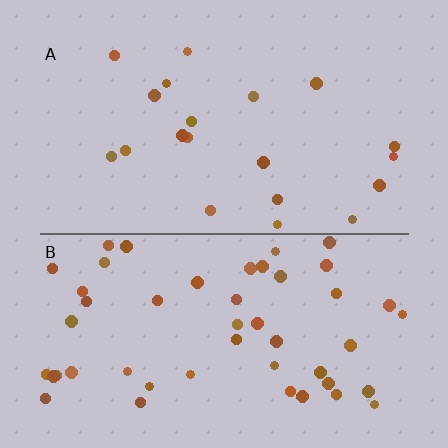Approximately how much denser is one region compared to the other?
Approximately 2.4× — region B over region A.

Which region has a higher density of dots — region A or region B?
B (the bottom).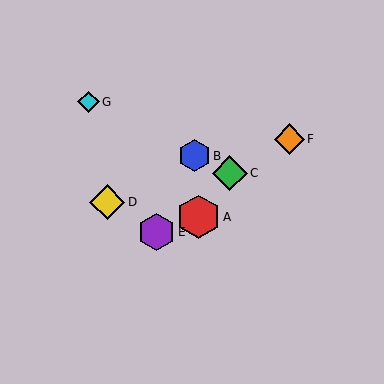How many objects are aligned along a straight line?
3 objects (B, C, G) are aligned along a straight line.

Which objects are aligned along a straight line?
Objects B, C, G are aligned along a straight line.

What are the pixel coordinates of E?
Object E is at (157, 232).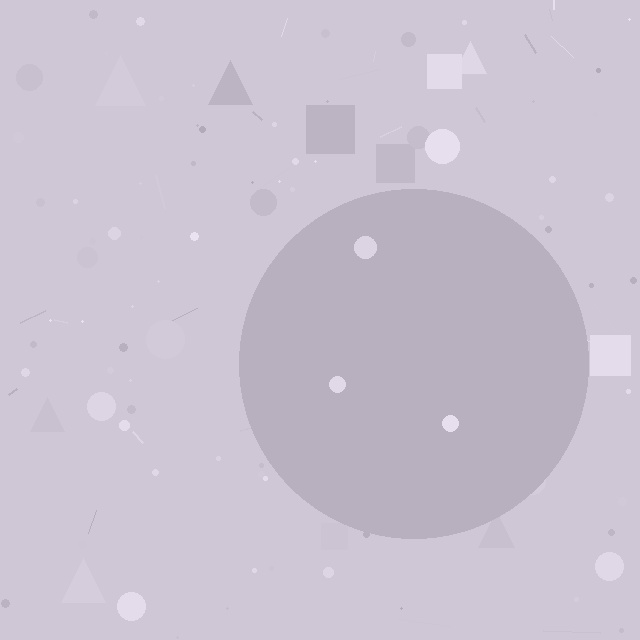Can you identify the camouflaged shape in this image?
The camouflaged shape is a circle.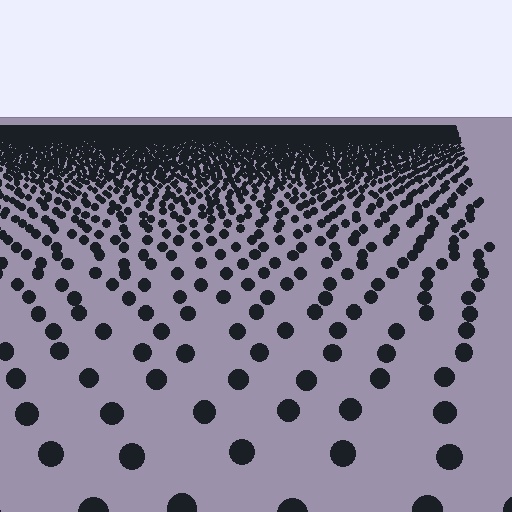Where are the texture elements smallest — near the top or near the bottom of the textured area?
Near the top.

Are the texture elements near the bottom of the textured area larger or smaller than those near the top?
Larger. Near the bottom, elements are closer to the viewer and appear at a bigger on-screen size.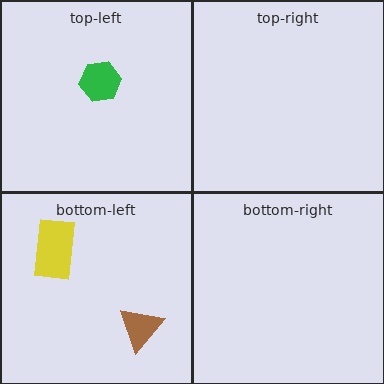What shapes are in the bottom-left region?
The yellow rectangle, the brown triangle.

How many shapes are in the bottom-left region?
2.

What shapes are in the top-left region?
The green hexagon.